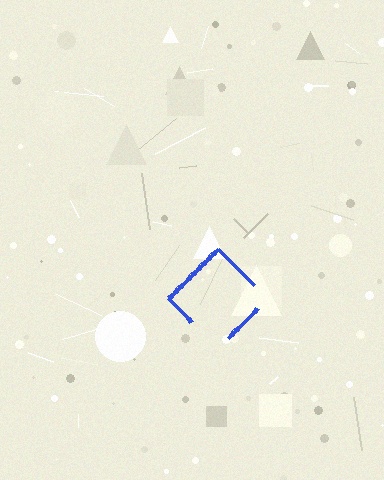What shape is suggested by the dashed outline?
The dashed outline suggests a diamond.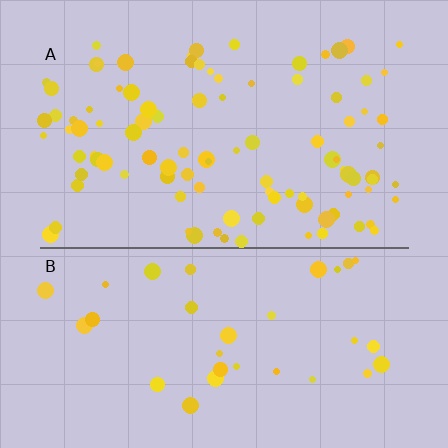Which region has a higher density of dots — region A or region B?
A (the top).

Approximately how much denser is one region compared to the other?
Approximately 3.0× — region A over region B.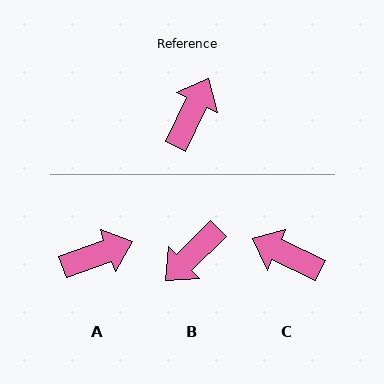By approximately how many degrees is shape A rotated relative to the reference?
Approximately 44 degrees clockwise.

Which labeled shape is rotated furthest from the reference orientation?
B, about 160 degrees away.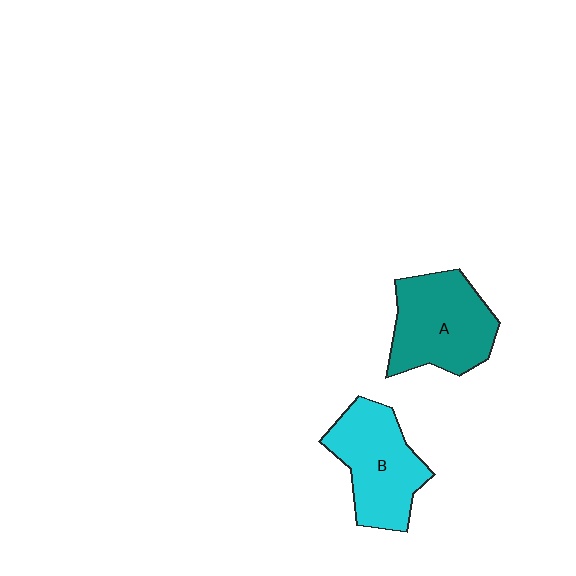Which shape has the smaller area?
Shape B (cyan).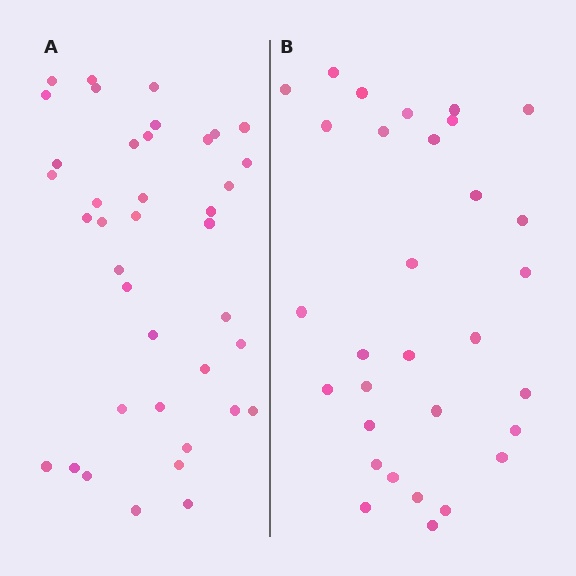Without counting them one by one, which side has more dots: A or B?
Region A (the left region) has more dots.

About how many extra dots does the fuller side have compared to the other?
Region A has roughly 8 or so more dots than region B.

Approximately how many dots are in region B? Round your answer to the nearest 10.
About 30 dots. (The exact count is 31, which rounds to 30.)